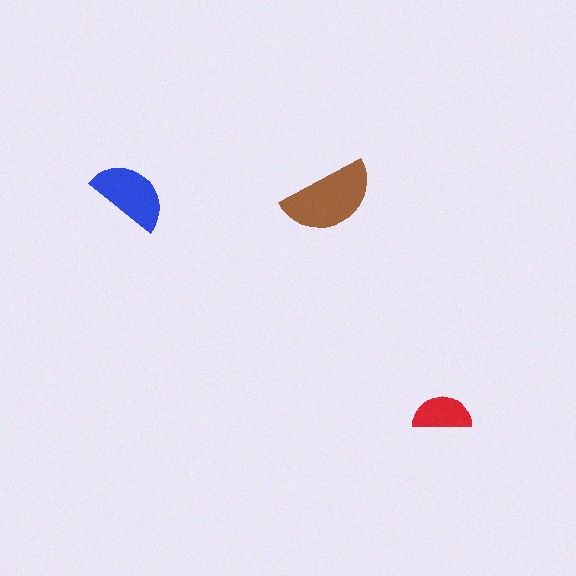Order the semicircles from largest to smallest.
the brown one, the blue one, the red one.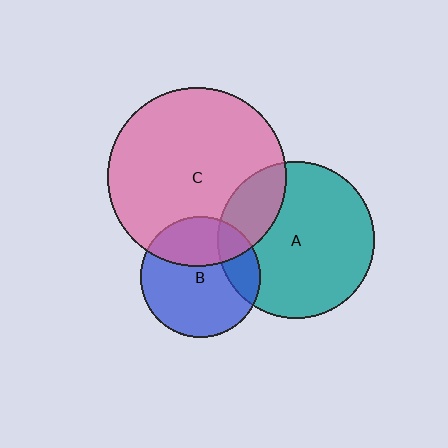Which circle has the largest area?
Circle C (pink).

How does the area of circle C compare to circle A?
Approximately 1.3 times.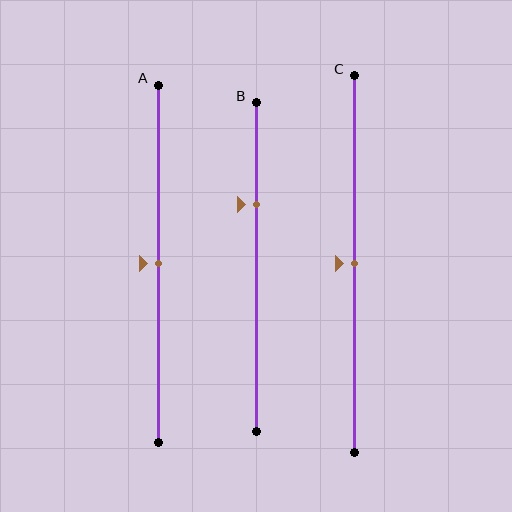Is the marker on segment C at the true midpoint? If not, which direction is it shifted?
Yes, the marker on segment C is at the true midpoint.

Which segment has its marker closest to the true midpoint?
Segment A has its marker closest to the true midpoint.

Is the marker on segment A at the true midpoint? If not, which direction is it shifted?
Yes, the marker on segment A is at the true midpoint.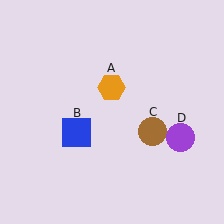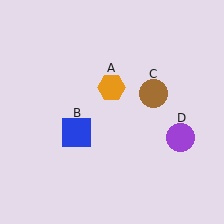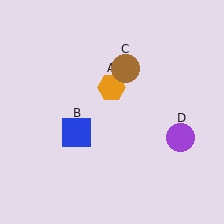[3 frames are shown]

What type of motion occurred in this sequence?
The brown circle (object C) rotated counterclockwise around the center of the scene.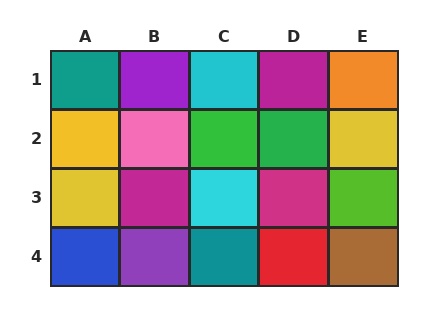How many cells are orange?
1 cell is orange.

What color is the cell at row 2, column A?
Yellow.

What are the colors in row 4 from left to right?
Blue, purple, teal, red, brown.